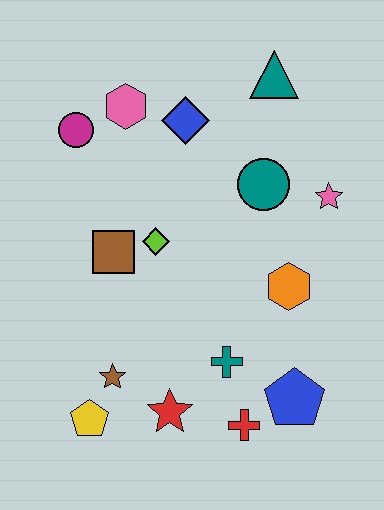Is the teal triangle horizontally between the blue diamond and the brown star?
No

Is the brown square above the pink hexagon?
No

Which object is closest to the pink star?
The teal circle is closest to the pink star.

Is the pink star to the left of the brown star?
No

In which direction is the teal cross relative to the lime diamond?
The teal cross is below the lime diamond.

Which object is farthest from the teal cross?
The teal triangle is farthest from the teal cross.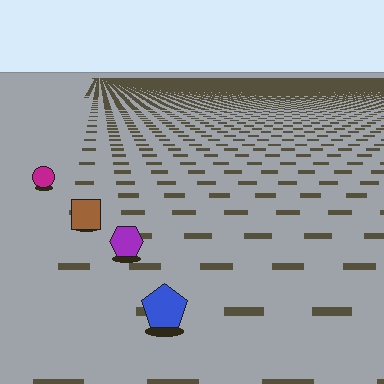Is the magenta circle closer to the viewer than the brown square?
No. The brown square is closer — you can tell from the texture gradient: the ground texture is coarser near it.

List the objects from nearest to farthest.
From nearest to farthest: the blue pentagon, the purple hexagon, the brown square, the magenta circle.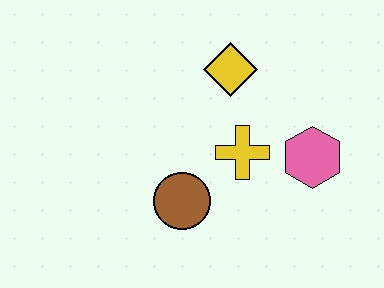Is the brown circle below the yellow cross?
Yes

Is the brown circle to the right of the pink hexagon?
No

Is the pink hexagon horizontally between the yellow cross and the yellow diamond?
No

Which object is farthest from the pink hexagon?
The brown circle is farthest from the pink hexagon.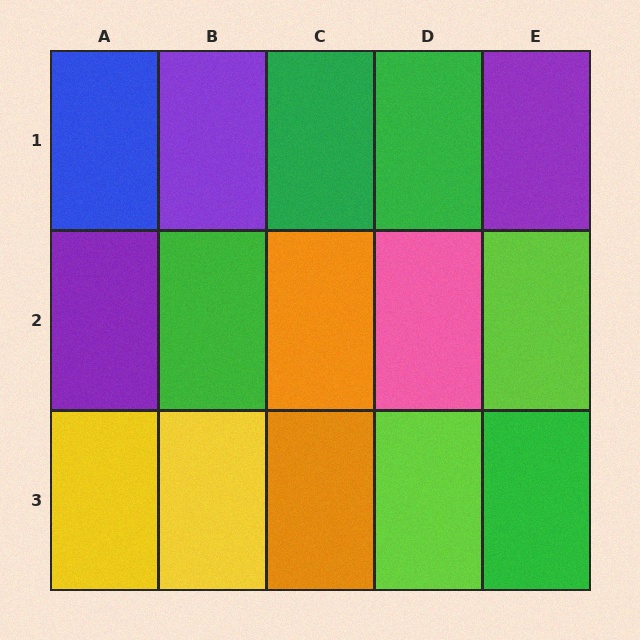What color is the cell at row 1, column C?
Green.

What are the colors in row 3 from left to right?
Yellow, yellow, orange, lime, green.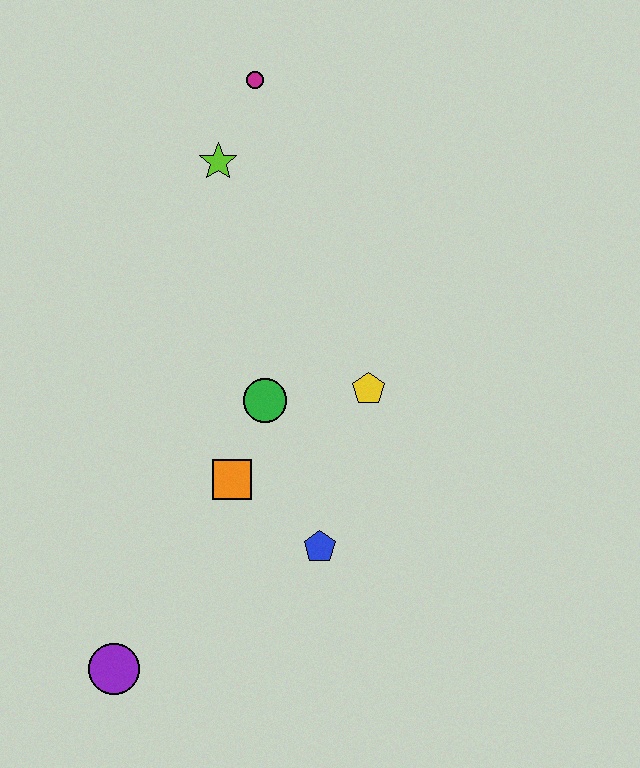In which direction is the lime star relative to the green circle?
The lime star is above the green circle.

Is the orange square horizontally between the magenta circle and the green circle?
No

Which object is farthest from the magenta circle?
The purple circle is farthest from the magenta circle.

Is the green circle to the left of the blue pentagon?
Yes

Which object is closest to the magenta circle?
The lime star is closest to the magenta circle.